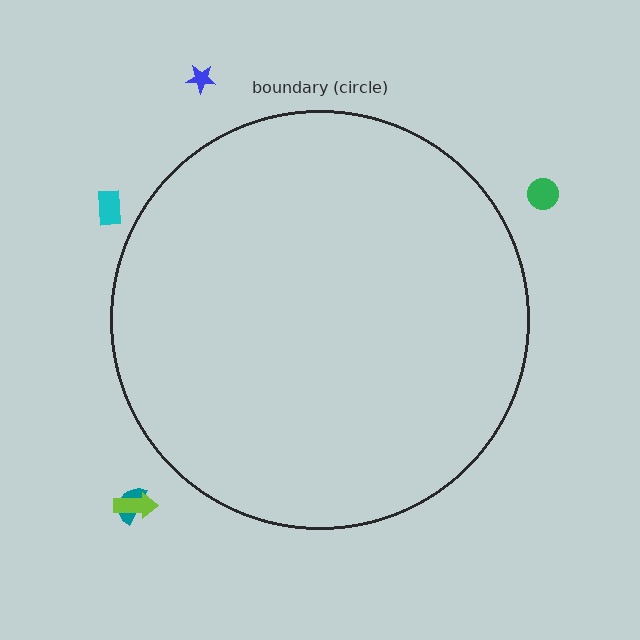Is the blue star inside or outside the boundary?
Outside.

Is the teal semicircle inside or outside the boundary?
Outside.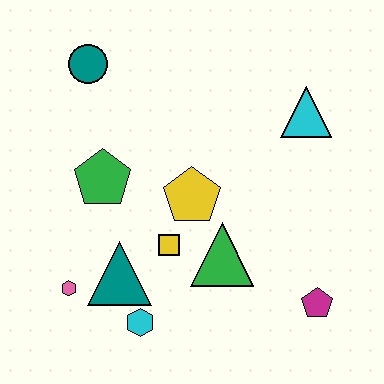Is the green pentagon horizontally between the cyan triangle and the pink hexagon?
Yes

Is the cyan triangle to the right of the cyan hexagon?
Yes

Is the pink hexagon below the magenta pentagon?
No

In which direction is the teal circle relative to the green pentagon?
The teal circle is above the green pentagon.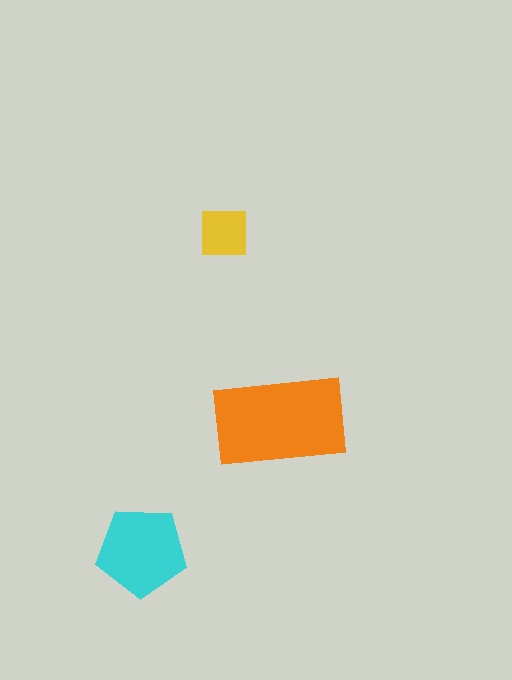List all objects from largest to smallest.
The orange rectangle, the cyan pentagon, the yellow square.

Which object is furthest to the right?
The orange rectangle is rightmost.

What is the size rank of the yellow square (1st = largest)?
3rd.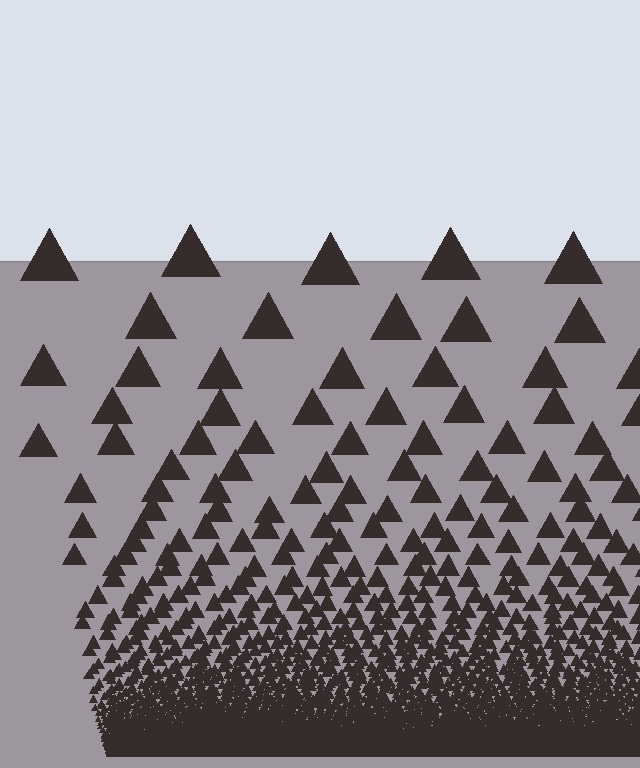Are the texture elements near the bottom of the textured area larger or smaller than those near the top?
Smaller. The gradient is inverted — elements near the bottom are smaller and denser.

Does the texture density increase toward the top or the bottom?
Density increases toward the bottom.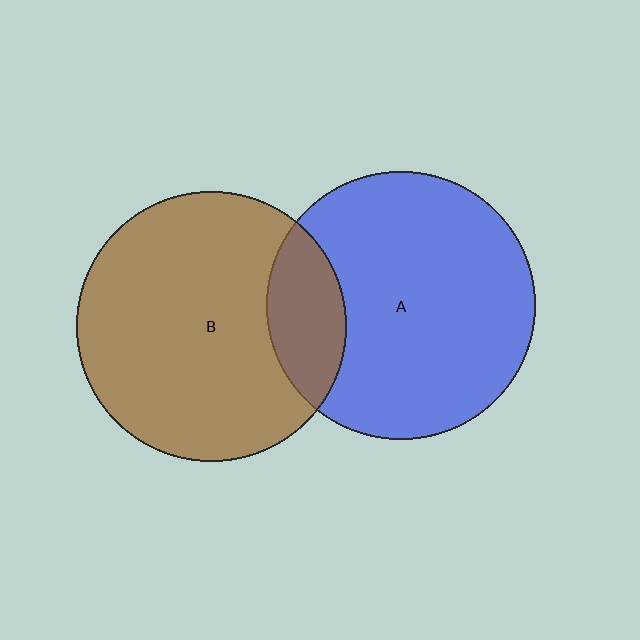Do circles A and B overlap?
Yes.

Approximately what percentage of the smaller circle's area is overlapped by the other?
Approximately 20%.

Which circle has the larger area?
Circle B (brown).